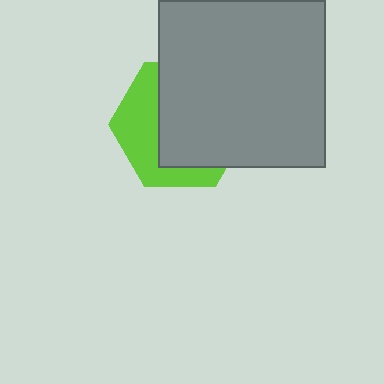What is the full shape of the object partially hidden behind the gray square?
The partially hidden object is a lime hexagon.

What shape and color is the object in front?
The object in front is a gray square.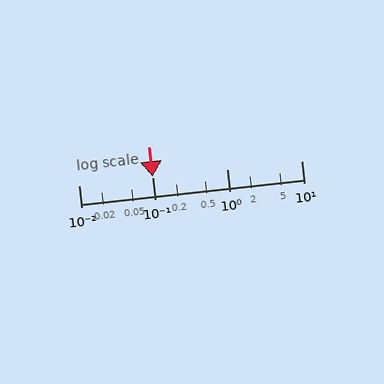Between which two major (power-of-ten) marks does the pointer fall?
The pointer is between 0.01 and 0.1.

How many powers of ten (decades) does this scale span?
The scale spans 3 decades, from 0.01 to 10.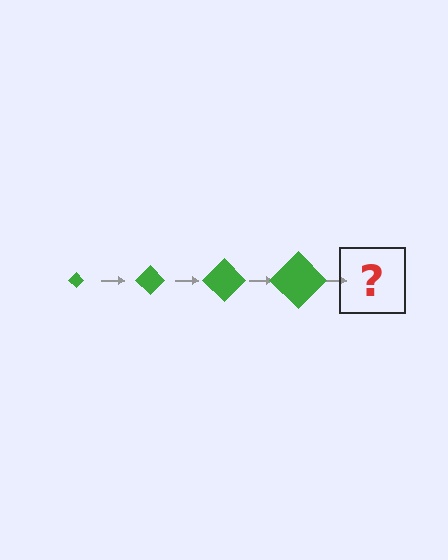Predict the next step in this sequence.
The next step is a green diamond, larger than the previous one.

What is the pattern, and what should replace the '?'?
The pattern is that the diamond gets progressively larger each step. The '?' should be a green diamond, larger than the previous one.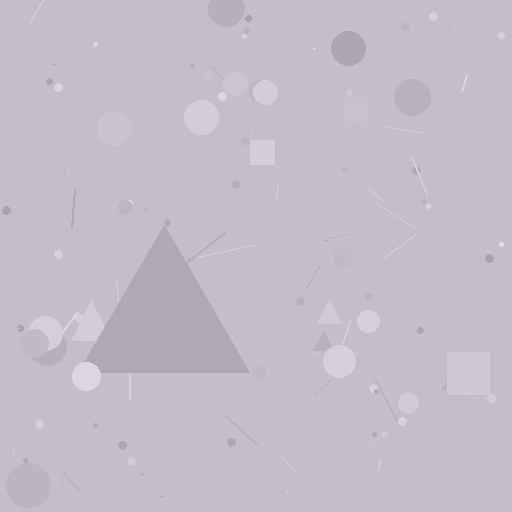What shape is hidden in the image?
A triangle is hidden in the image.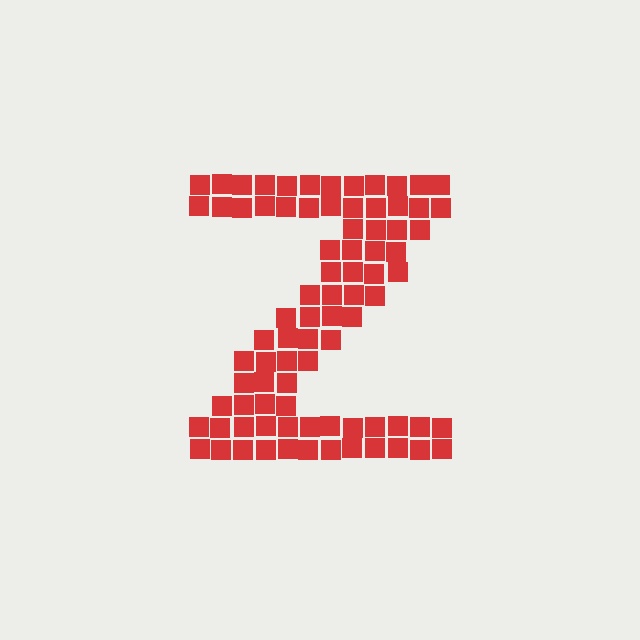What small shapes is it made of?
It is made of small squares.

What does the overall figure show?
The overall figure shows the letter Z.